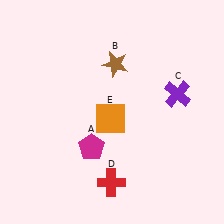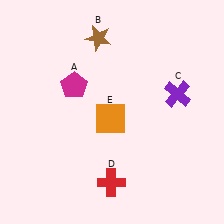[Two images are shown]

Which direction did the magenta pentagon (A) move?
The magenta pentagon (A) moved up.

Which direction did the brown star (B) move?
The brown star (B) moved up.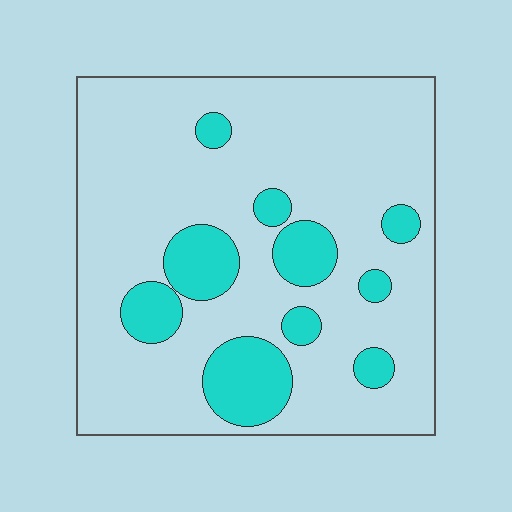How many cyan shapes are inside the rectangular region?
10.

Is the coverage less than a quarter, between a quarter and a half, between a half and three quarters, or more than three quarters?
Less than a quarter.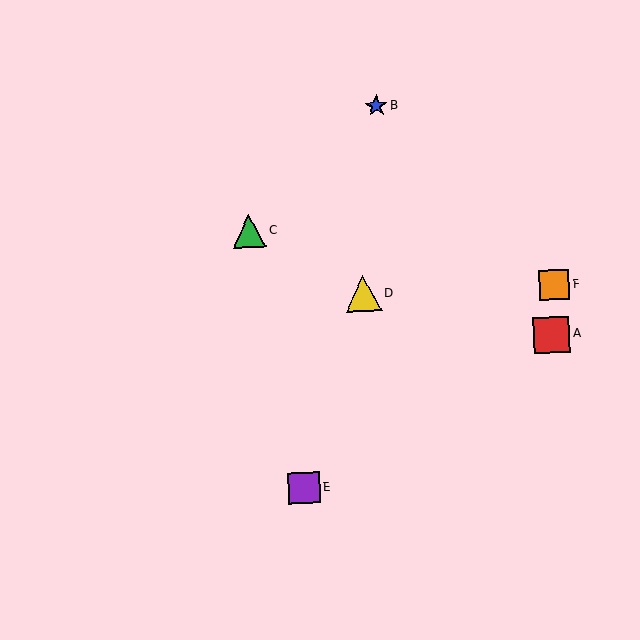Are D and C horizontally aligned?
No, D is at y≈294 and C is at y≈231.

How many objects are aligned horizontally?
2 objects (D, F) are aligned horizontally.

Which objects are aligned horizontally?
Objects D, F are aligned horizontally.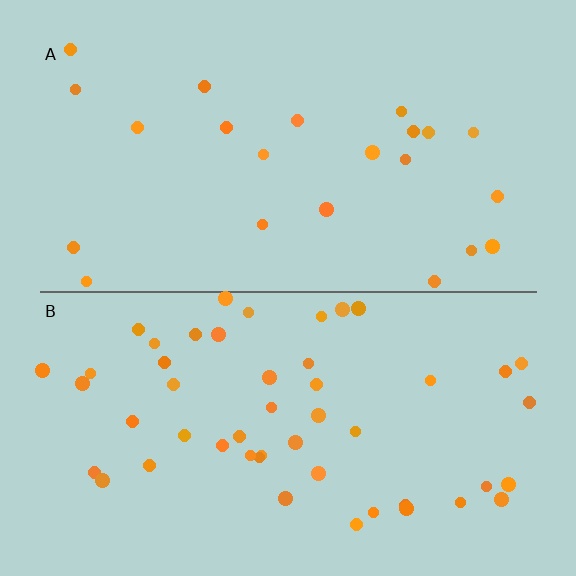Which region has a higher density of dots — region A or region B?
B (the bottom).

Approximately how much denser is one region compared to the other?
Approximately 2.2× — region B over region A.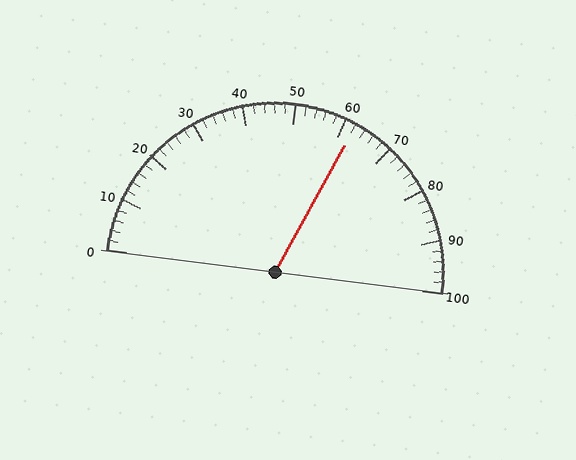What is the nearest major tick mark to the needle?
The nearest major tick mark is 60.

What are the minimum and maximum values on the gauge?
The gauge ranges from 0 to 100.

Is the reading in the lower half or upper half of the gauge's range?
The reading is in the upper half of the range (0 to 100).